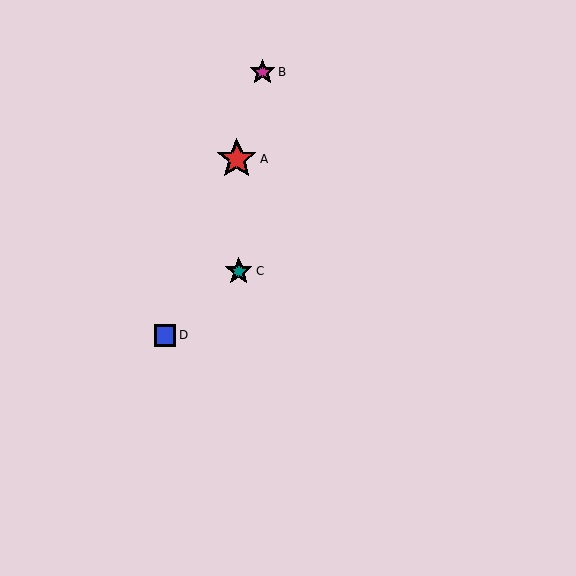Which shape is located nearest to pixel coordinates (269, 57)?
The magenta star (labeled B) at (262, 72) is nearest to that location.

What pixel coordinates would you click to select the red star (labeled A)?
Click at (237, 159) to select the red star A.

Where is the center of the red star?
The center of the red star is at (237, 159).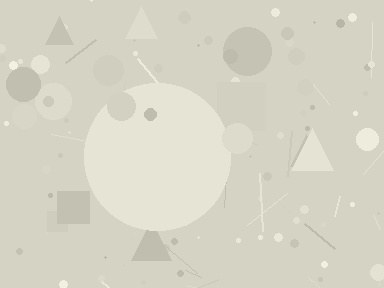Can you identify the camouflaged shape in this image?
The camouflaged shape is a circle.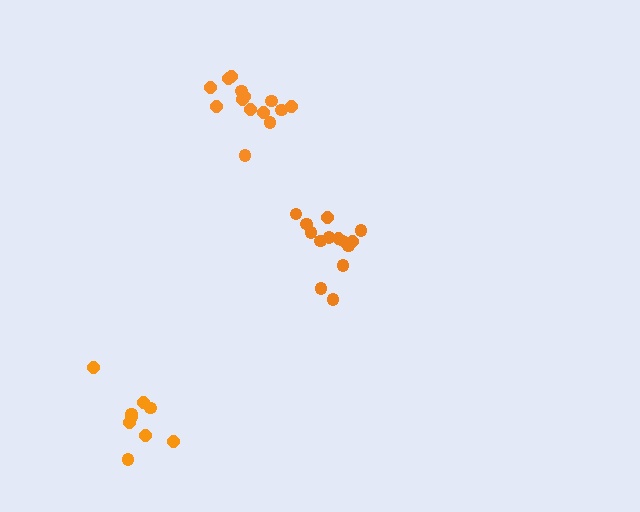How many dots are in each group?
Group 1: 14 dots, Group 2: 14 dots, Group 3: 9 dots (37 total).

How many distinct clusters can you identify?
There are 3 distinct clusters.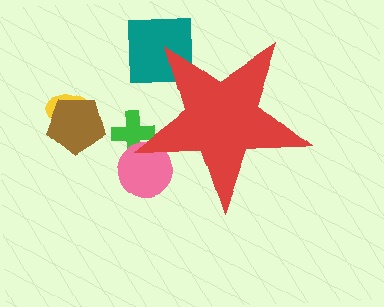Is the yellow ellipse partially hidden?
No, the yellow ellipse is fully visible.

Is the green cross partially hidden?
Yes, the green cross is partially hidden behind the red star.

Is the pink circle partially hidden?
Yes, the pink circle is partially hidden behind the red star.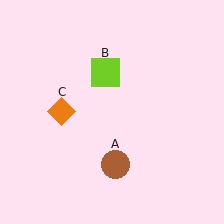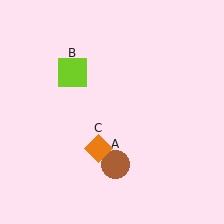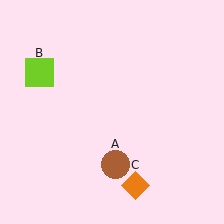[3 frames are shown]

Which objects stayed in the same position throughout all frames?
Brown circle (object A) remained stationary.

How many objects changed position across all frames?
2 objects changed position: lime square (object B), orange diamond (object C).